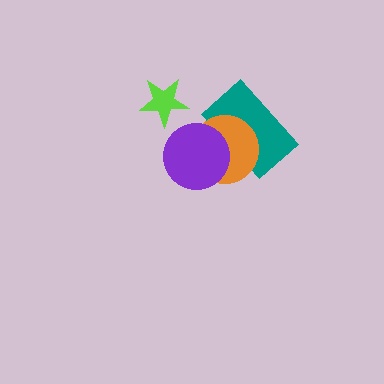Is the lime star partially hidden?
No, no other shape covers it.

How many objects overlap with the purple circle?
2 objects overlap with the purple circle.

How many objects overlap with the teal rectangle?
2 objects overlap with the teal rectangle.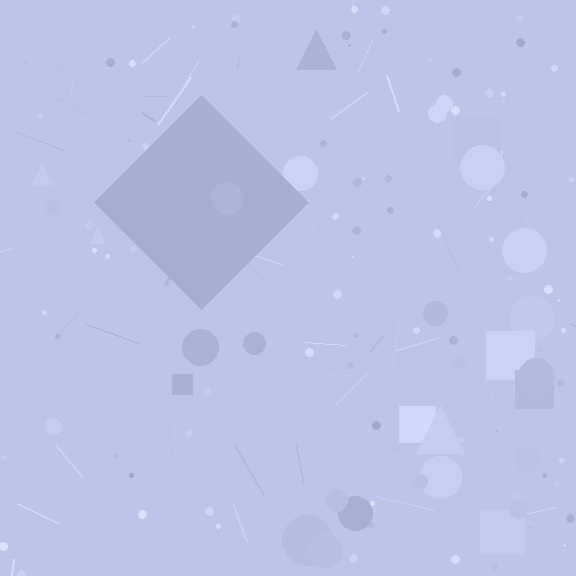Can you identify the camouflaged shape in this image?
The camouflaged shape is a diamond.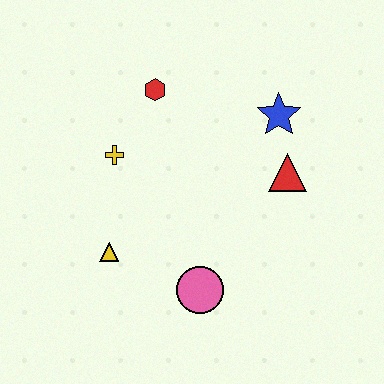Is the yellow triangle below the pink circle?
No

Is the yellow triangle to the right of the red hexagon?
No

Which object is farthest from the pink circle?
The red hexagon is farthest from the pink circle.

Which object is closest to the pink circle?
The yellow triangle is closest to the pink circle.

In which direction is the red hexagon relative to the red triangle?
The red hexagon is to the left of the red triangle.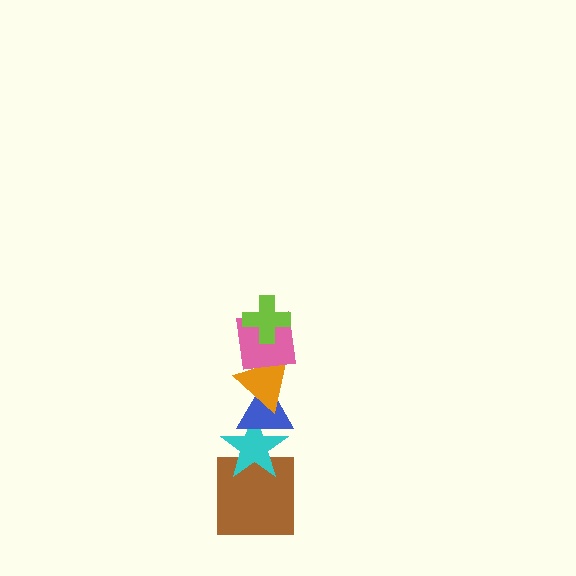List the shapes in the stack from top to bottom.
From top to bottom: the lime cross, the pink square, the orange triangle, the blue triangle, the cyan star, the brown square.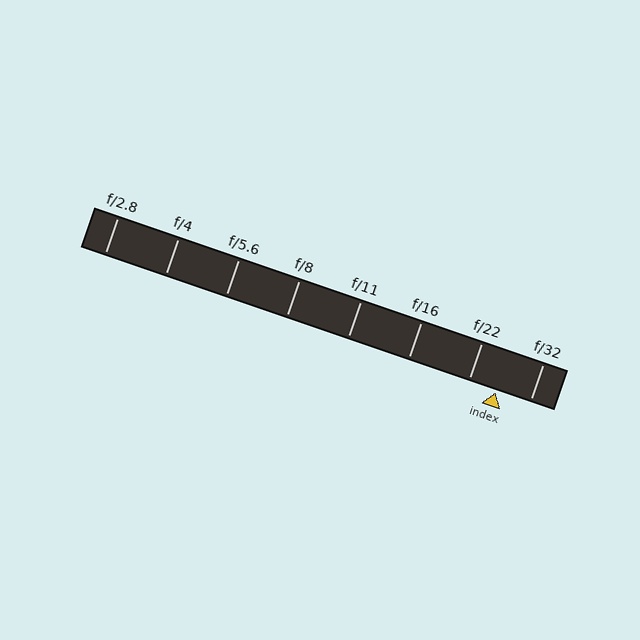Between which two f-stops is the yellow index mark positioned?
The index mark is between f/22 and f/32.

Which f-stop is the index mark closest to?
The index mark is closest to f/22.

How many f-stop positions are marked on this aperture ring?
There are 8 f-stop positions marked.